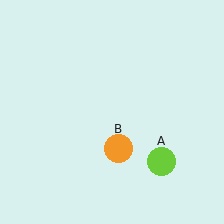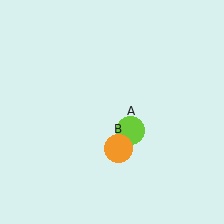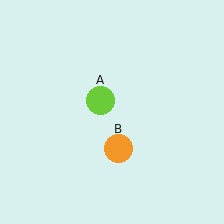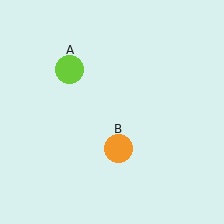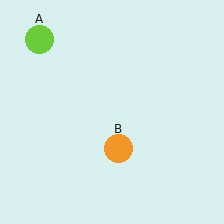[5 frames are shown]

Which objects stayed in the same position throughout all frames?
Orange circle (object B) remained stationary.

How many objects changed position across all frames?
1 object changed position: lime circle (object A).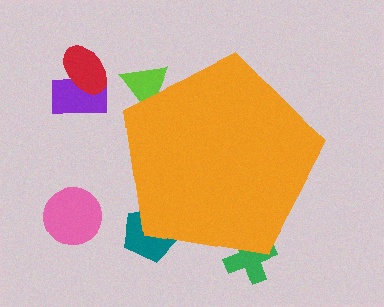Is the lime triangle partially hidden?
Yes, the lime triangle is partially hidden behind the orange pentagon.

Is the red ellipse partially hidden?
No, the red ellipse is fully visible.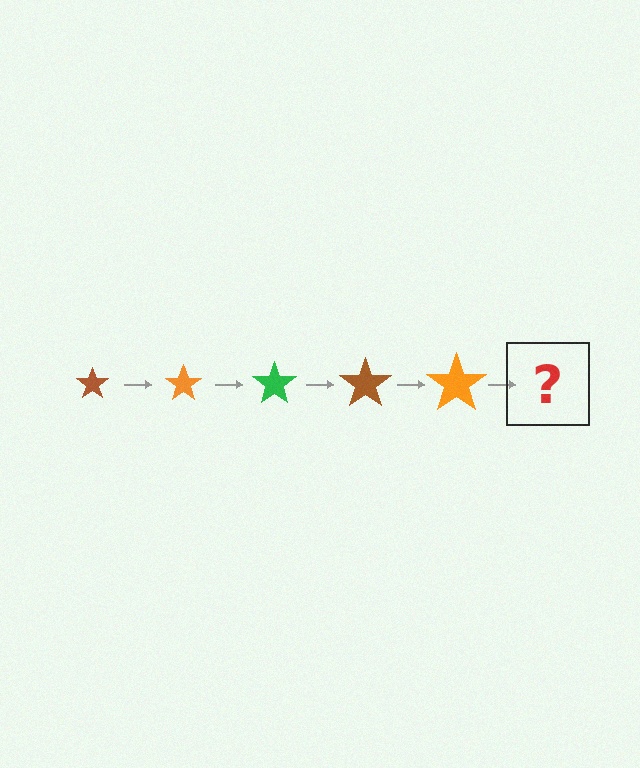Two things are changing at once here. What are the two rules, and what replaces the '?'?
The two rules are that the star grows larger each step and the color cycles through brown, orange, and green. The '?' should be a green star, larger than the previous one.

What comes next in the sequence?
The next element should be a green star, larger than the previous one.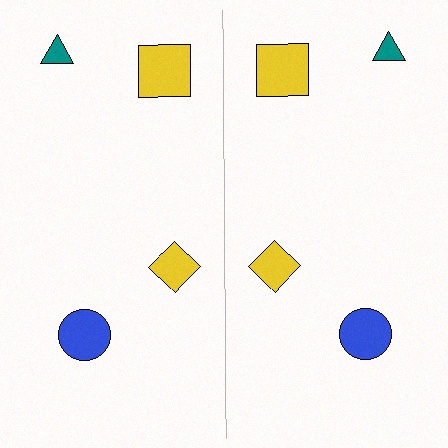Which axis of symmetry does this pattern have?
The pattern has a vertical axis of symmetry running through the center of the image.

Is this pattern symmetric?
Yes, this pattern has bilateral (reflection) symmetry.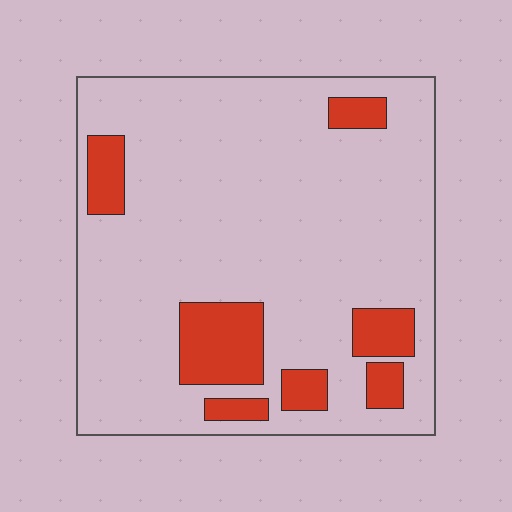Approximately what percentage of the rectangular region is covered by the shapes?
Approximately 15%.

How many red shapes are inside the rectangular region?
7.